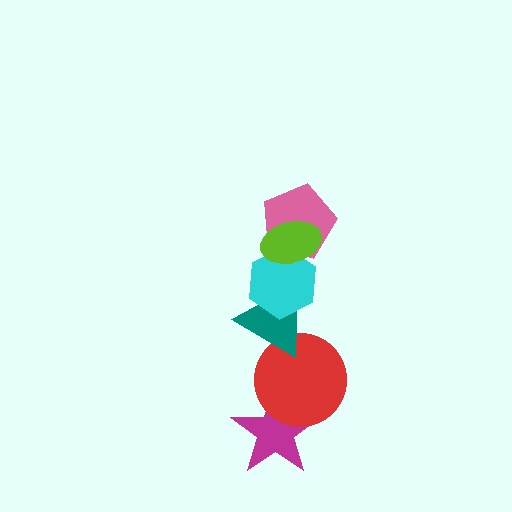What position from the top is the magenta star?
The magenta star is 6th from the top.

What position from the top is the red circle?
The red circle is 5th from the top.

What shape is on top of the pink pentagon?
The lime ellipse is on top of the pink pentagon.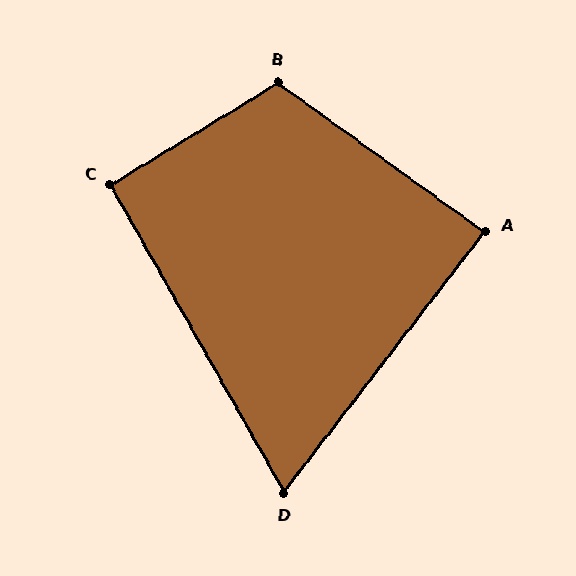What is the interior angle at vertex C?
Approximately 92 degrees (approximately right).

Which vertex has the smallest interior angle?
D, at approximately 67 degrees.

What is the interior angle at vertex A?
Approximately 88 degrees (approximately right).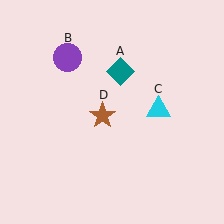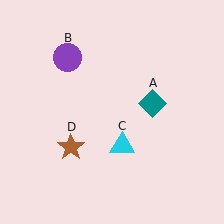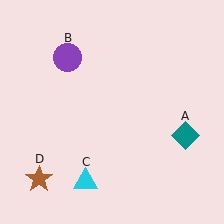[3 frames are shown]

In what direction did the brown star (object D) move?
The brown star (object D) moved down and to the left.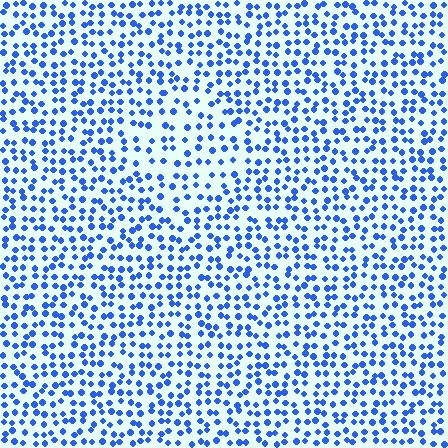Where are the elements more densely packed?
The elements are more densely packed outside the diamond boundary.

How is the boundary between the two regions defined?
The boundary is defined by a change in element density (approximately 1.5x ratio). All elements are the same color, size, and shape.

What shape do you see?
I see a diamond.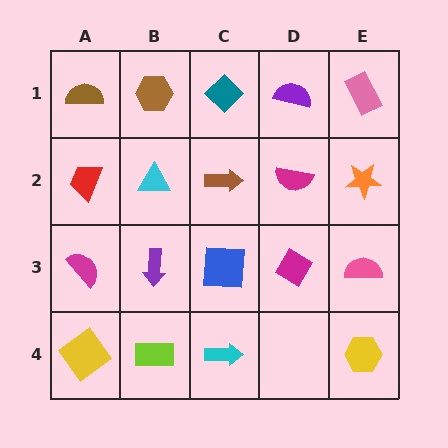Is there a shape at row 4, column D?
No, that cell is empty.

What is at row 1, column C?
A teal diamond.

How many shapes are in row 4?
4 shapes.